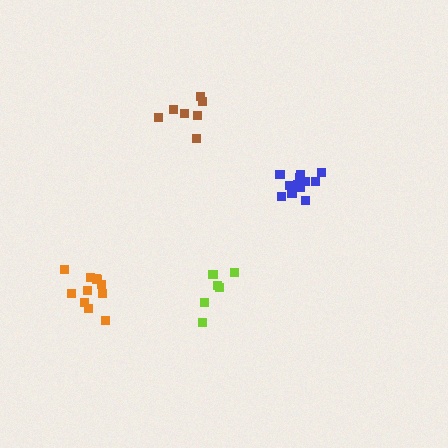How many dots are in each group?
Group 1: 12 dots, Group 2: 11 dots, Group 3: 6 dots, Group 4: 7 dots (36 total).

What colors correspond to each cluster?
The clusters are colored: blue, orange, lime, brown.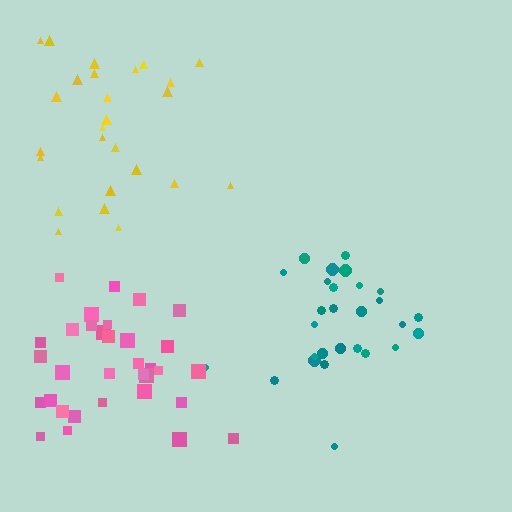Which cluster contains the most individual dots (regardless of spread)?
Pink (33).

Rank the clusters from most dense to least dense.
pink, yellow, teal.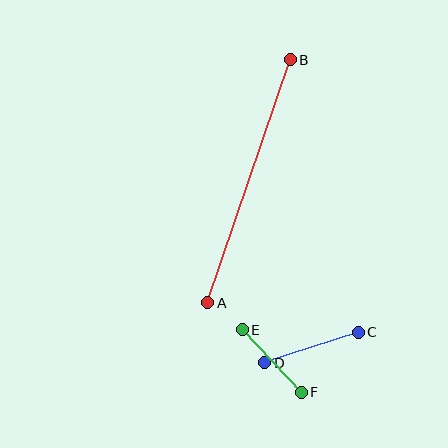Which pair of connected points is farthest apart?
Points A and B are farthest apart.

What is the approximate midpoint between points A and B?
The midpoint is at approximately (249, 181) pixels.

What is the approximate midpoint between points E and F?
The midpoint is at approximately (272, 361) pixels.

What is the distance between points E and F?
The distance is approximately 86 pixels.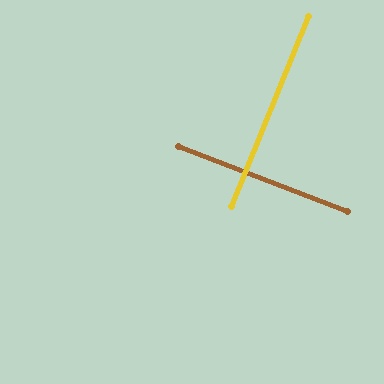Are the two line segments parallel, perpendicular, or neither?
Perpendicular — they meet at approximately 89°.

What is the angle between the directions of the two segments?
Approximately 89 degrees.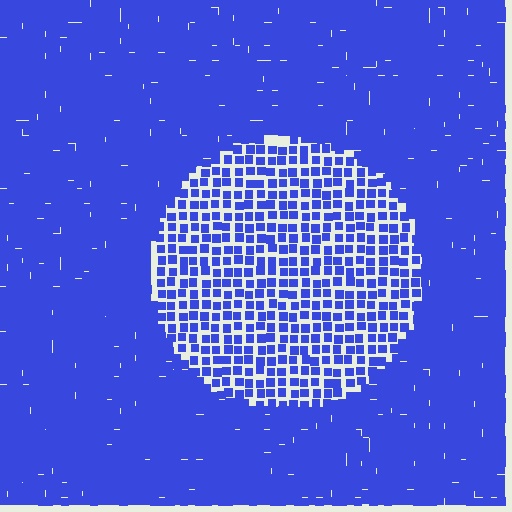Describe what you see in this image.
The image contains small blue elements arranged at two different densities. A circle-shaped region is visible where the elements are less densely packed than the surrounding area.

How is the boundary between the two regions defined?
The boundary is defined by a change in element density (approximately 2.2x ratio). All elements are the same color, size, and shape.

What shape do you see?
I see a circle.